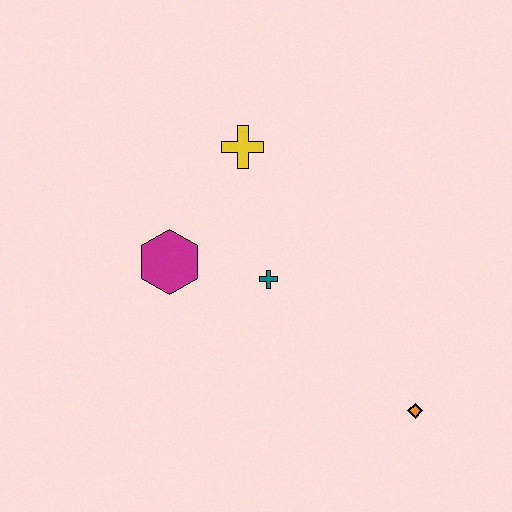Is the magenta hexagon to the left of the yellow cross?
Yes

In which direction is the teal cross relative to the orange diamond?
The teal cross is to the left of the orange diamond.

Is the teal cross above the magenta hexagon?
No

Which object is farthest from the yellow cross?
The orange diamond is farthest from the yellow cross.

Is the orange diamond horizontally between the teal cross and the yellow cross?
No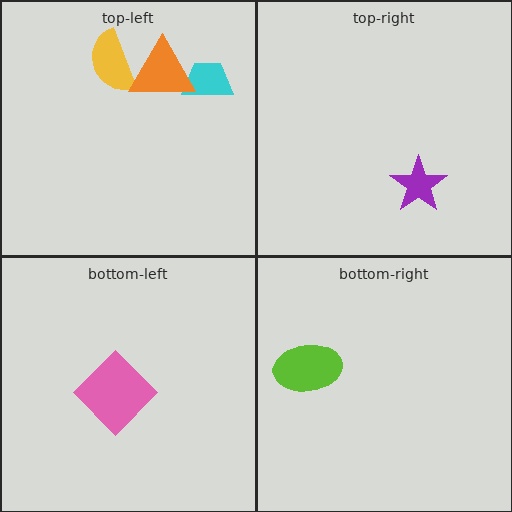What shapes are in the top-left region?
The cyan trapezoid, the yellow semicircle, the orange triangle.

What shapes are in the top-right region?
The purple star.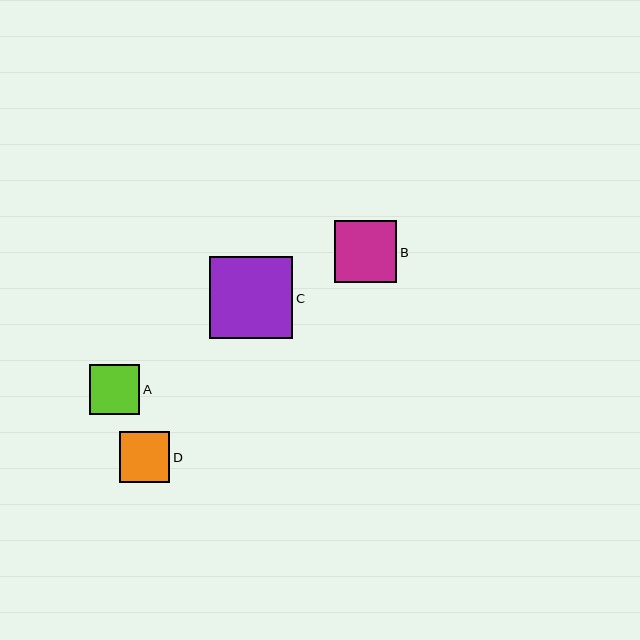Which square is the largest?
Square C is the largest with a size of approximately 83 pixels.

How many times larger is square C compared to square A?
Square C is approximately 1.7 times the size of square A.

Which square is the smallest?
Square A is the smallest with a size of approximately 50 pixels.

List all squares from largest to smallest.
From largest to smallest: C, B, D, A.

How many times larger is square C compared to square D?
Square C is approximately 1.6 times the size of square D.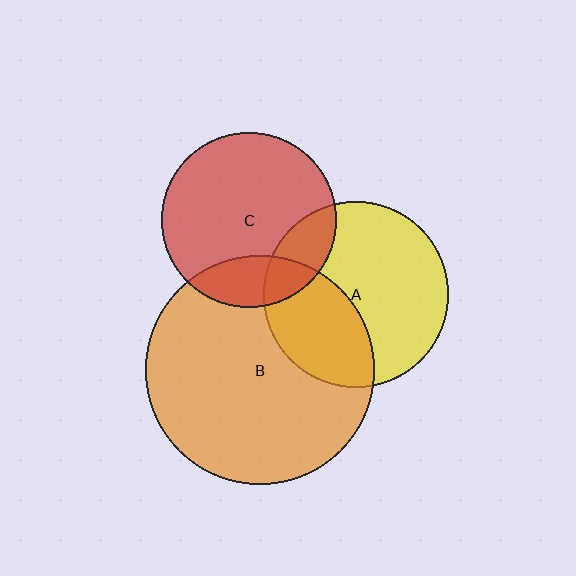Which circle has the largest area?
Circle B (orange).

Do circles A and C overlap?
Yes.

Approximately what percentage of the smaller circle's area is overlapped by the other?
Approximately 20%.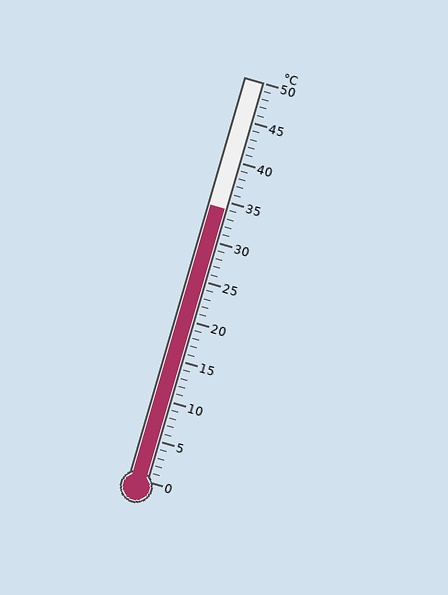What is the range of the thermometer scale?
The thermometer scale ranges from 0°C to 50°C.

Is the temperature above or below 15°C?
The temperature is above 15°C.